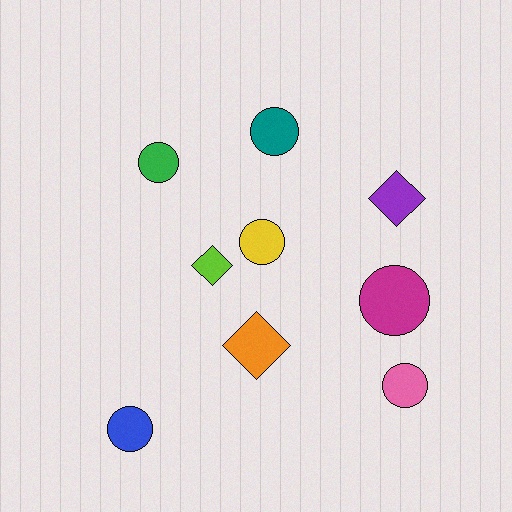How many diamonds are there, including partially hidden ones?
There are 3 diamonds.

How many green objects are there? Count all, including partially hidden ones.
There is 1 green object.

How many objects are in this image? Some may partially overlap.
There are 9 objects.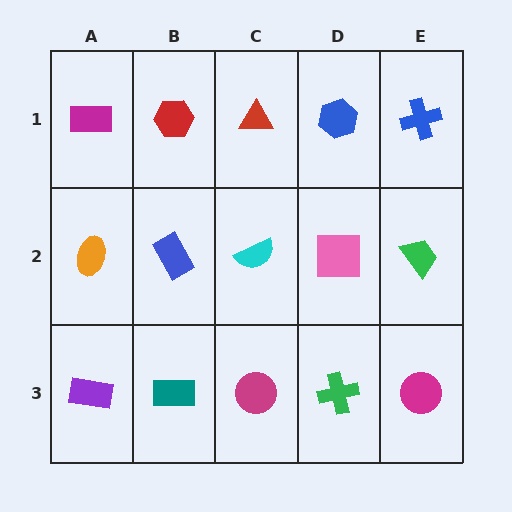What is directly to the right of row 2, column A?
A blue rectangle.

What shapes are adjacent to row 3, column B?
A blue rectangle (row 2, column B), a purple rectangle (row 3, column A), a magenta circle (row 3, column C).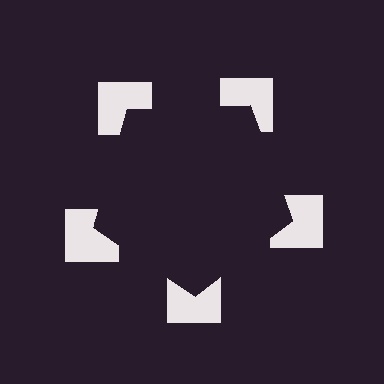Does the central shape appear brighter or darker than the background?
It typically appears slightly darker than the background, even though no actual brightness change is drawn.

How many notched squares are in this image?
There are 5 — one at each vertex of the illusory pentagon.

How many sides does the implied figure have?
5 sides.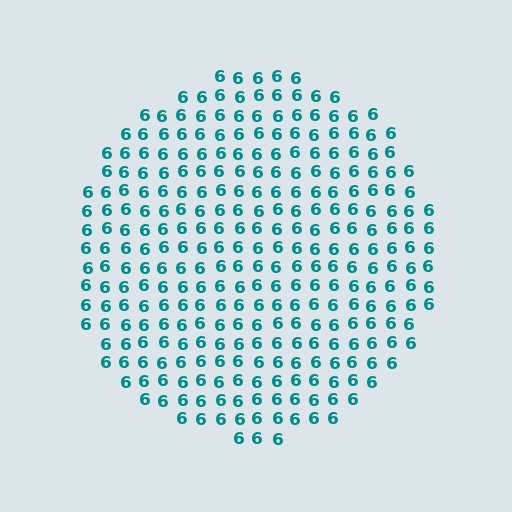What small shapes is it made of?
It is made of small digit 6's.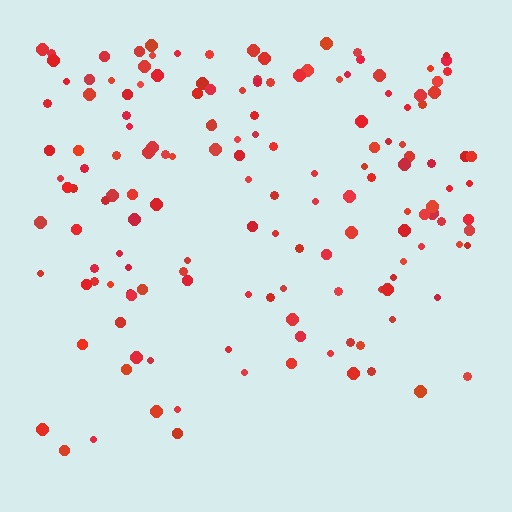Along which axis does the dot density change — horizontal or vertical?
Vertical.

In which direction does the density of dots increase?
From bottom to top, with the top side densest.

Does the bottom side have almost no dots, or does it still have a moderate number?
Still a moderate number, just noticeably fewer than the top.